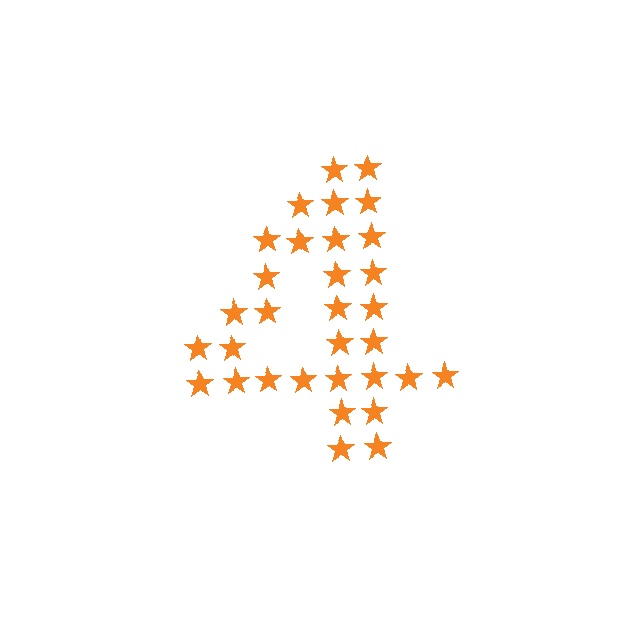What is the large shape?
The large shape is the digit 4.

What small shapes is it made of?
It is made of small stars.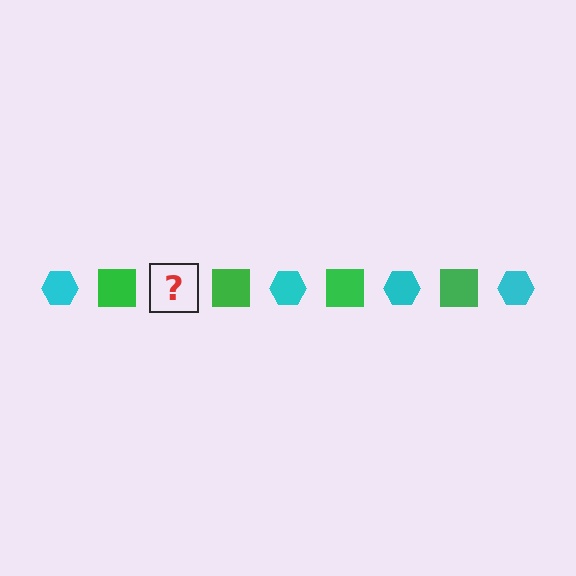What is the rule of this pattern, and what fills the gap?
The rule is that the pattern alternates between cyan hexagon and green square. The gap should be filled with a cyan hexagon.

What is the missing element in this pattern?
The missing element is a cyan hexagon.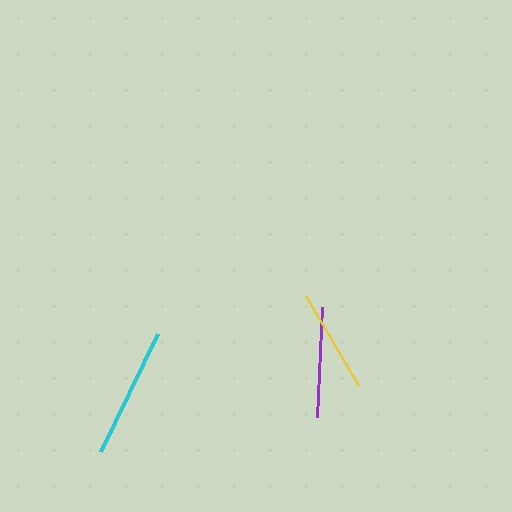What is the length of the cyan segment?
The cyan segment is approximately 132 pixels long.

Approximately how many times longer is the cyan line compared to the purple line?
The cyan line is approximately 1.2 times the length of the purple line.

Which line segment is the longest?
The cyan line is the longest at approximately 132 pixels.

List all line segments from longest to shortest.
From longest to shortest: cyan, purple, yellow.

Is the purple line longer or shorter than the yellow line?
The purple line is longer than the yellow line.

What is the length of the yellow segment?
The yellow segment is approximately 104 pixels long.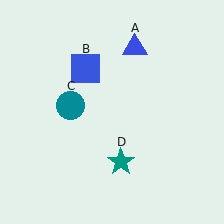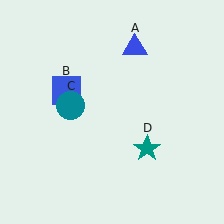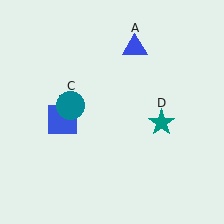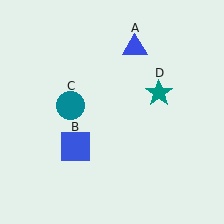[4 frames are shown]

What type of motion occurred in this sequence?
The blue square (object B), teal star (object D) rotated counterclockwise around the center of the scene.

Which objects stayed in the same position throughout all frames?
Blue triangle (object A) and teal circle (object C) remained stationary.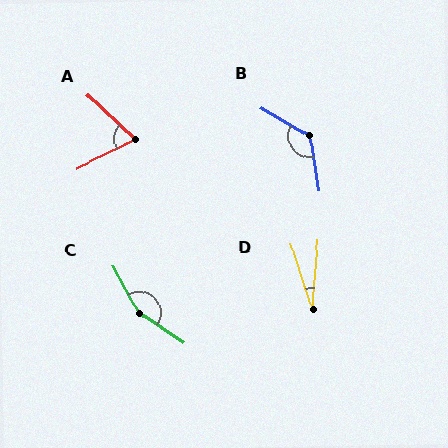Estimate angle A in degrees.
Approximately 69 degrees.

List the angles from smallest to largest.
D (22°), A (69°), B (130°), C (153°).